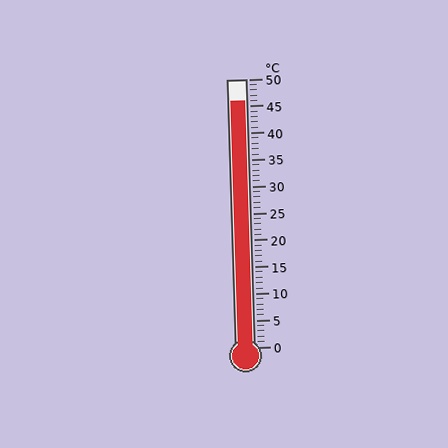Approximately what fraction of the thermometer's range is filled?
The thermometer is filled to approximately 90% of its range.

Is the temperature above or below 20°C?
The temperature is above 20°C.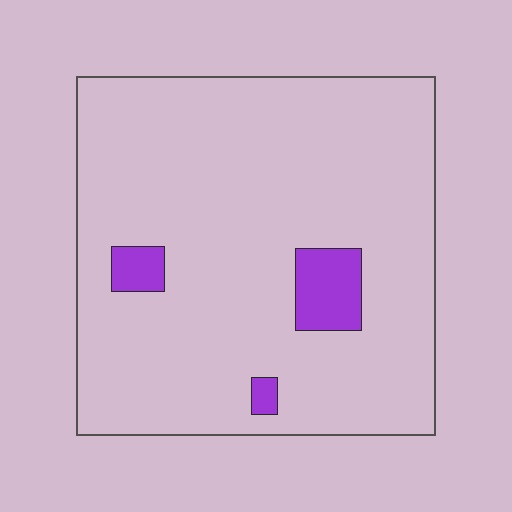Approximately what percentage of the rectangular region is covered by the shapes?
Approximately 5%.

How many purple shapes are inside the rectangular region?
3.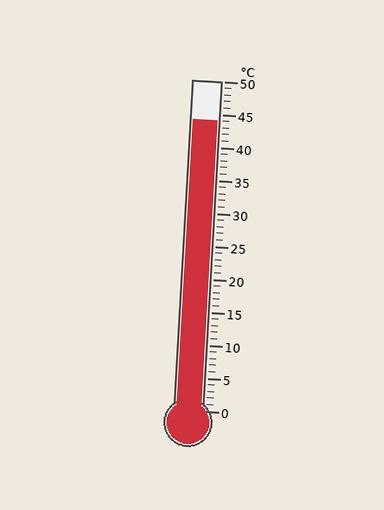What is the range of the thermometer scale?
The thermometer scale ranges from 0°C to 50°C.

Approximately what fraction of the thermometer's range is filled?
The thermometer is filled to approximately 90% of its range.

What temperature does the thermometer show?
The thermometer shows approximately 44°C.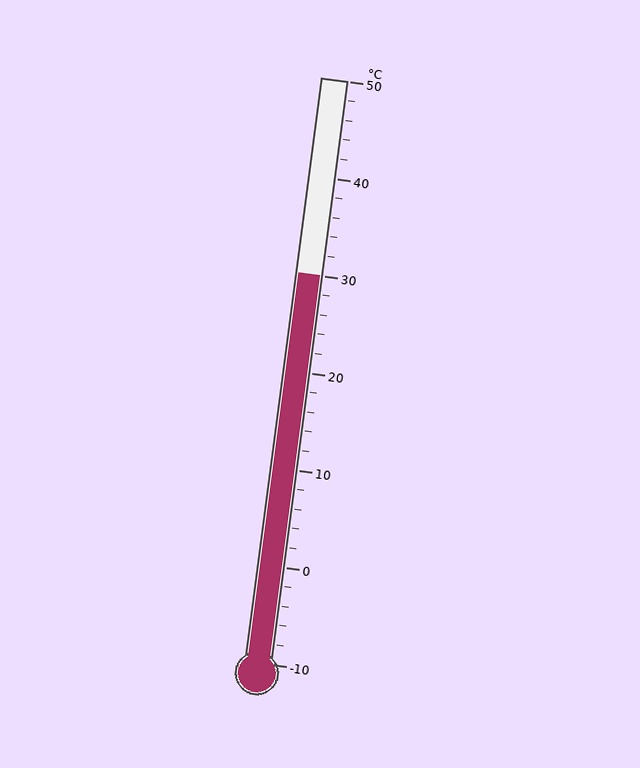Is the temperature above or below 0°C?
The temperature is above 0°C.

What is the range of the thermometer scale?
The thermometer scale ranges from -10°C to 50°C.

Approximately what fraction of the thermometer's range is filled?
The thermometer is filled to approximately 65% of its range.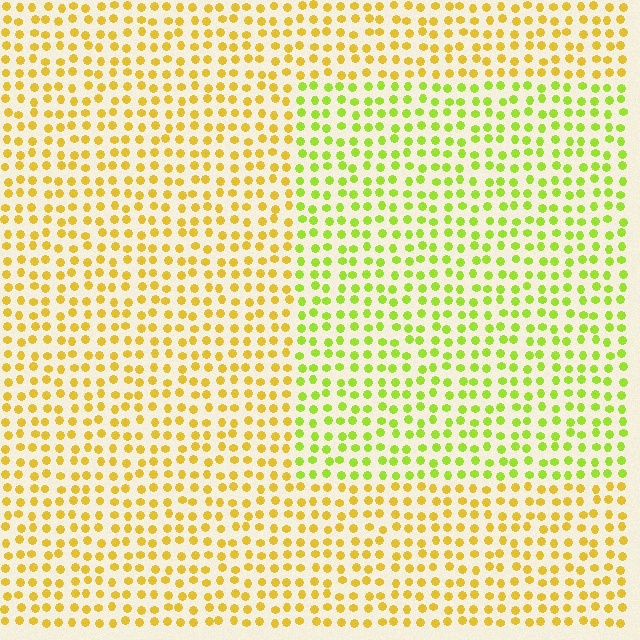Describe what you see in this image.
The image is filled with small yellow elements in a uniform arrangement. A rectangle-shaped region is visible where the elements are tinted to a slightly different hue, forming a subtle color boundary.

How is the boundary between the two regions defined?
The boundary is defined purely by a slight shift in hue (about 36 degrees). Spacing, size, and orientation are identical on both sides.